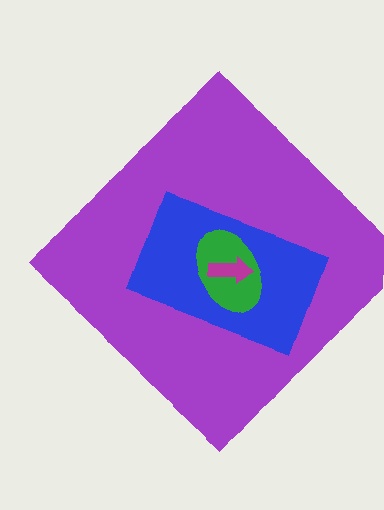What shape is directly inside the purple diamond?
The blue rectangle.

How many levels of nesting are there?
4.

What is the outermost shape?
The purple diamond.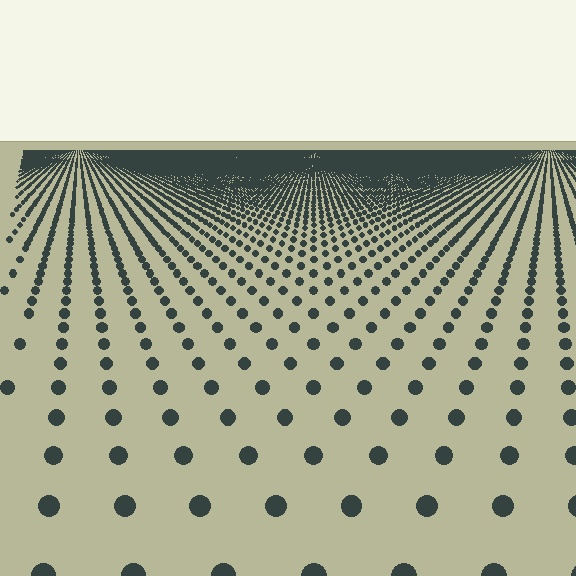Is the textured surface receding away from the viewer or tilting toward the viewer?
The surface is receding away from the viewer. Texture elements get smaller and denser toward the top.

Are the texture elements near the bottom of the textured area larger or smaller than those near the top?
Larger. Near the bottom, elements are closer to the viewer and appear at a bigger on-screen size.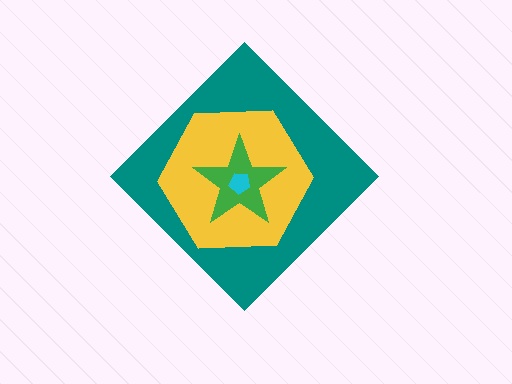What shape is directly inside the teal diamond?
The yellow hexagon.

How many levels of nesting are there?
4.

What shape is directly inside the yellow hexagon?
The green star.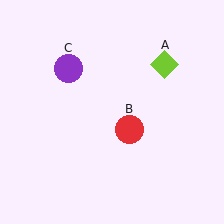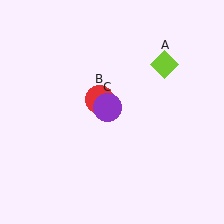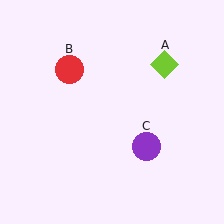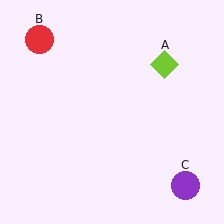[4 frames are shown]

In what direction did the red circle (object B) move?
The red circle (object B) moved up and to the left.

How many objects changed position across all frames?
2 objects changed position: red circle (object B), purple circle (object C).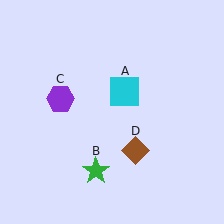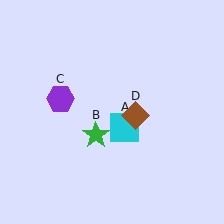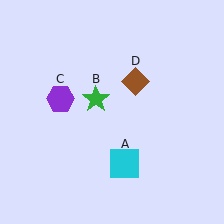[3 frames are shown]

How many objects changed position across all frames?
3 objects changed position: cyan square (object A), green star (object B), brown diamond (object D).